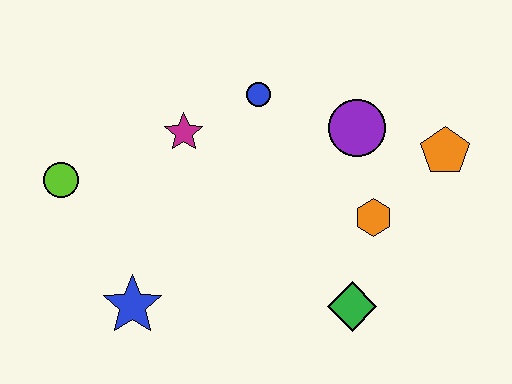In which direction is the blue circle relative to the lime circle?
The blue circle is to the right of the lime circle.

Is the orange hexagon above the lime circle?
No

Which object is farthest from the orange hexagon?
The lime circle is farthest from the orange hexagon.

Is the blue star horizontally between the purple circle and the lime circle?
Yes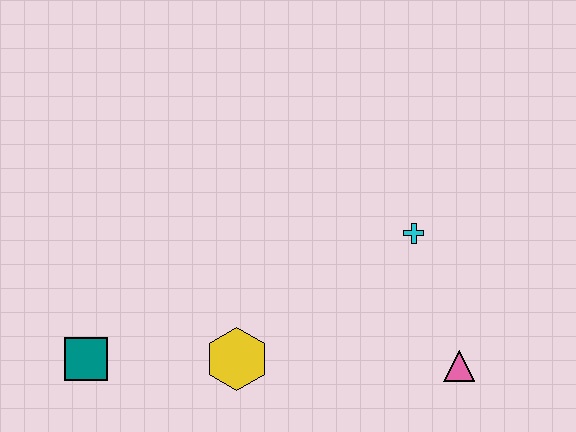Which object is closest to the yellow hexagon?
The teal square is closest to the yellow hexagon.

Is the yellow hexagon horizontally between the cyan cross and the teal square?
Yes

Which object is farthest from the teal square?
The pink triangle is farthest from the teal square.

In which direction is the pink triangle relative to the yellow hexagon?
The pink triangle is to the right of the yellow hexagon.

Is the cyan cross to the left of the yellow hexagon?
No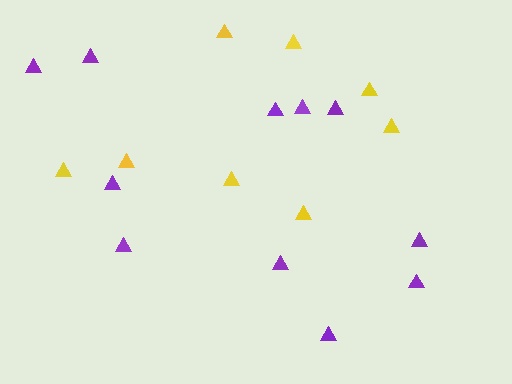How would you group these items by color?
There are 2 groups: one group of yellow triangles (8) and one group of purple triangles (11).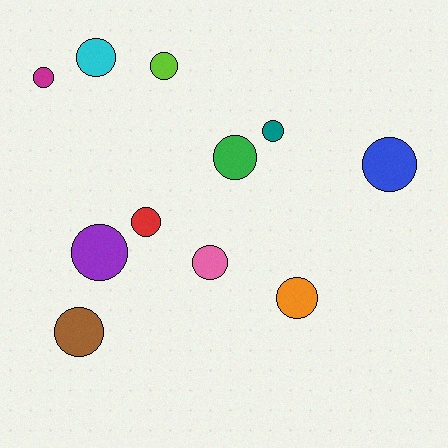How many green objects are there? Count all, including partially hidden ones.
There is 1 green object.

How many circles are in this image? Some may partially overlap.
There are 11 circles.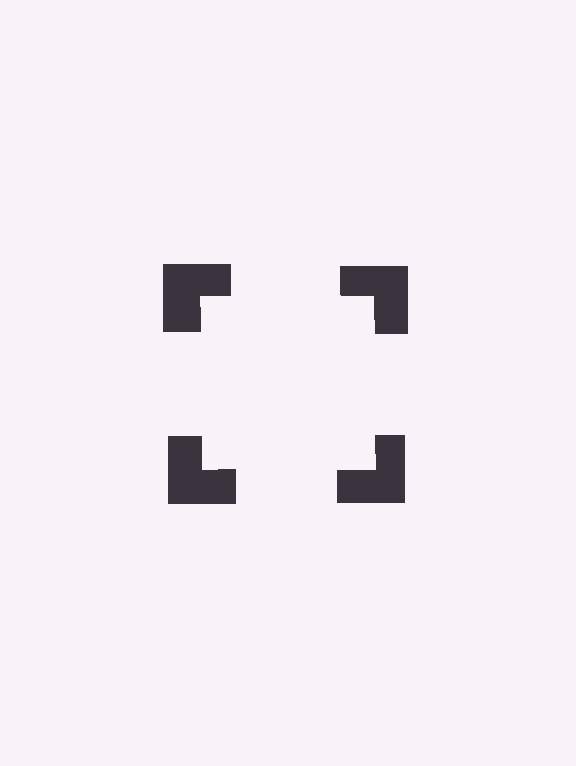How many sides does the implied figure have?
4 sides.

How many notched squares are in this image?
There are 4 — one at each vertex of the illusory square.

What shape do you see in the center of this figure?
An illusory square — its edges are inferred from the aligned wedge cuts in the notched squares, not physically drawn.